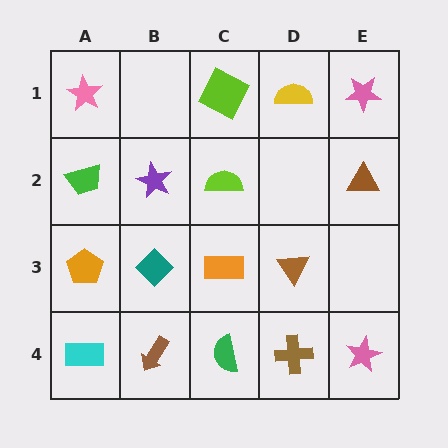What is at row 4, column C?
A green semicircle.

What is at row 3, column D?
A brown triangle.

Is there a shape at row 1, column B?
No, that cell is empty.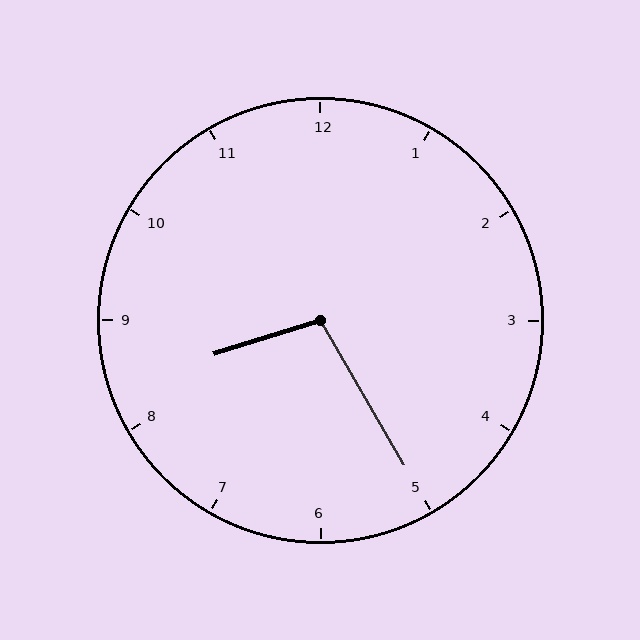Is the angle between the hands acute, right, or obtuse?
It is obtuse.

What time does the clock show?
8:25.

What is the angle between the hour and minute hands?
Approximately 102 degrees.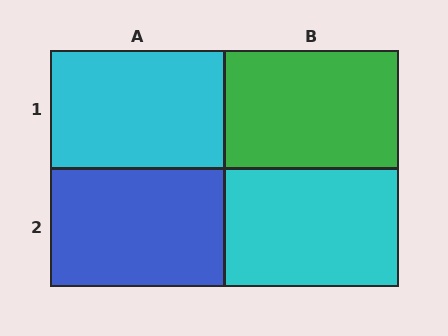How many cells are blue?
1 cell is blue.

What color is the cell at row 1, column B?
Green.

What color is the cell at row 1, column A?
Cyan.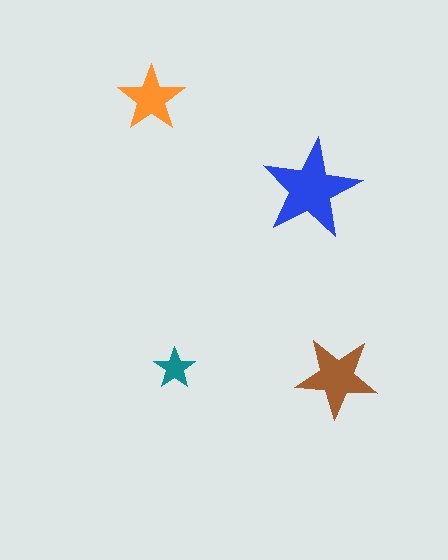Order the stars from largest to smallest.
the blue one, the brown one, the orange one, the teal one.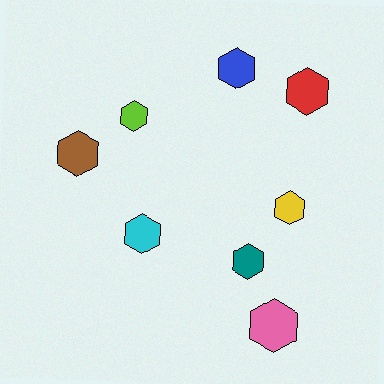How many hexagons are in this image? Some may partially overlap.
There are 8 hexagons.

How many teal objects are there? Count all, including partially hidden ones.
There is 1 teal object.